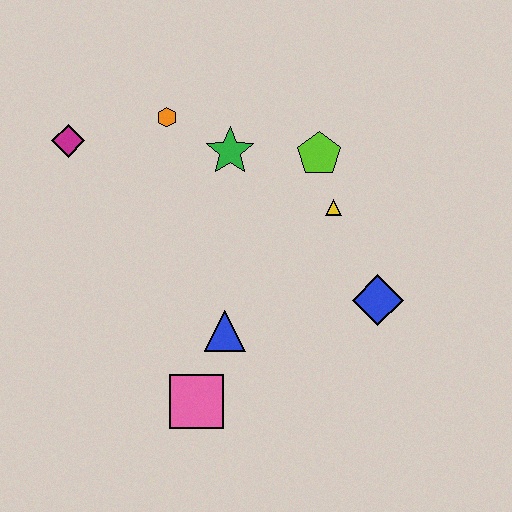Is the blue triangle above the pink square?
Yes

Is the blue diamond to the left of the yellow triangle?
No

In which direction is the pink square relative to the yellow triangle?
The pink square is below the yellow triangle.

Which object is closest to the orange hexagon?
The green star is closest to the orange hexagon.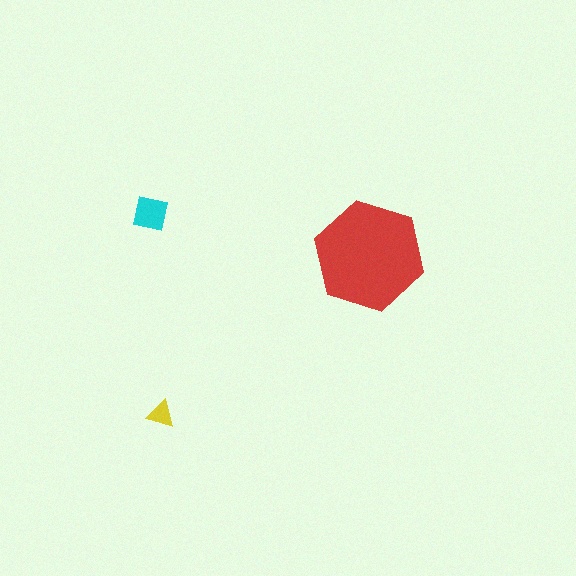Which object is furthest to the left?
The cyan square is leftmost.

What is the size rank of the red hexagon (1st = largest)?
1st.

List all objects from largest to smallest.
The red hexagon, the cyan square, the yellow triangle.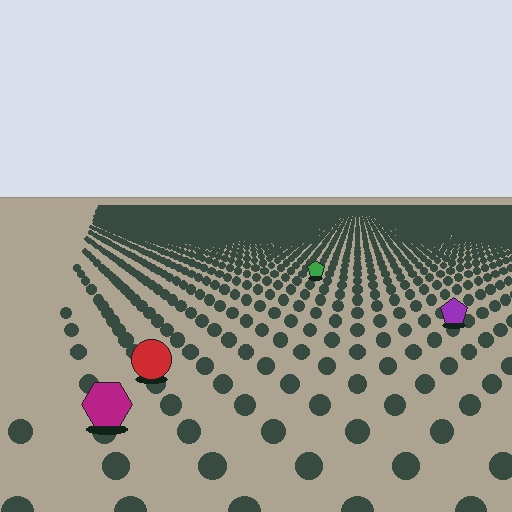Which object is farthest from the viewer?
The green pentagon is farthest from the viewer. It appears smaller and the ground texture around it is denser.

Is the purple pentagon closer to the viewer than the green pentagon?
Yes. The purple pentagon is closer — you can tell from the texture gradient: the ground texture is coarser near it.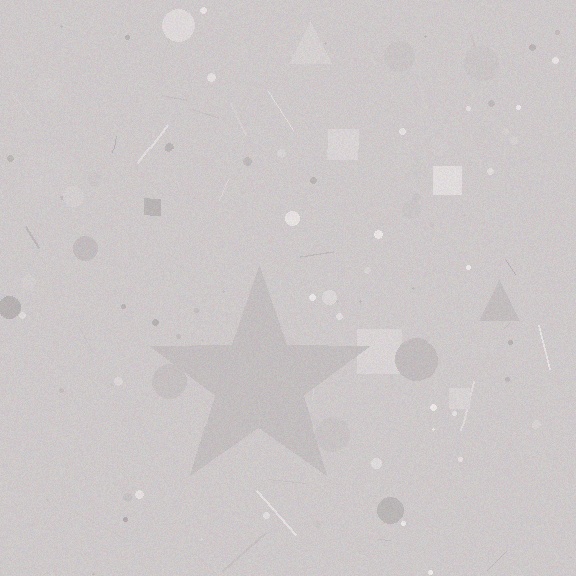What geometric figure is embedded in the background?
A star is embedded in the background.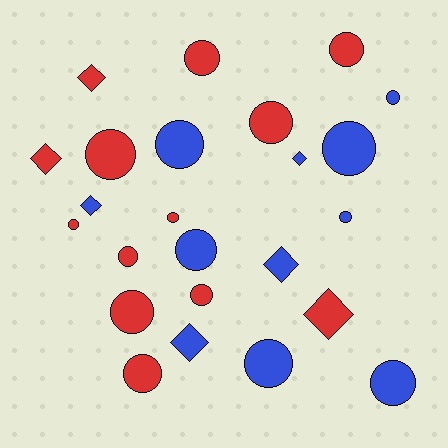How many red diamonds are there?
There are 3 red diamonds.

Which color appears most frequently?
Red, with 13 objects.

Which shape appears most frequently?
Circle, with 17 objects.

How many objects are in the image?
There are 24 objects.